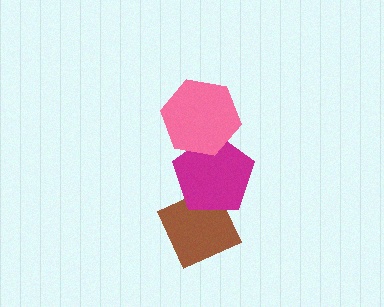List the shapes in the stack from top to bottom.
From top to bottom: the pink hexagon, the magenta pentagon, the brown diamond.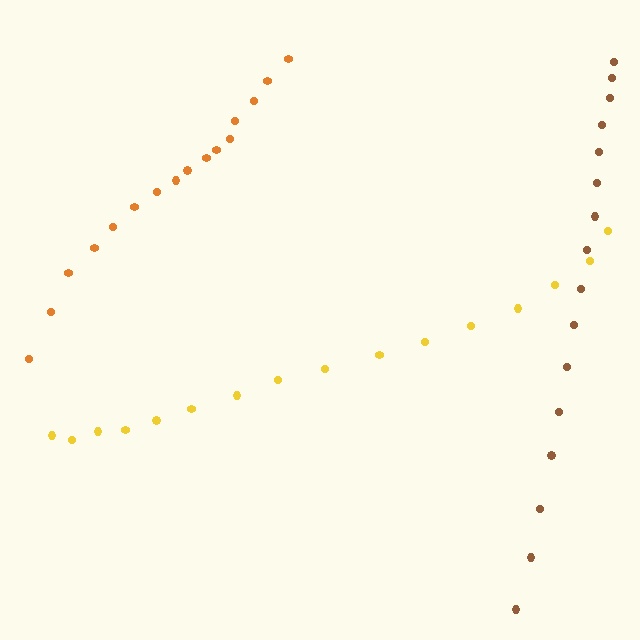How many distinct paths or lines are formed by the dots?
There are 3 distinct paths.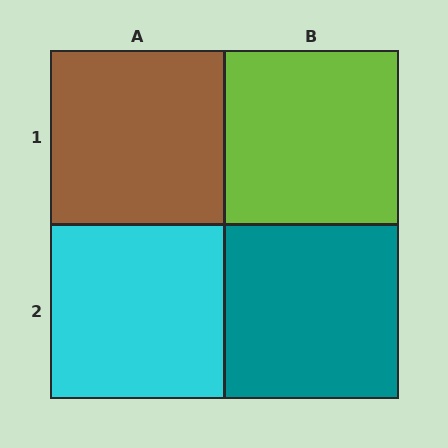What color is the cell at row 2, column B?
Teal.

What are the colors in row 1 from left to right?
Brown, lime.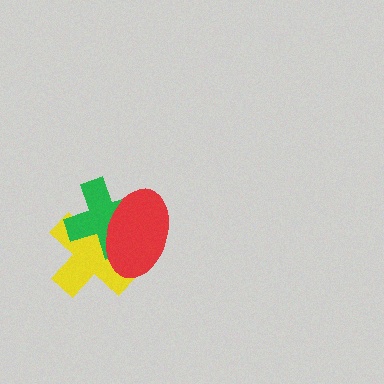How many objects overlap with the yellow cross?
2 objects overlap with the yellow cross.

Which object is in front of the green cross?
The red ellipse is in front of the green cross.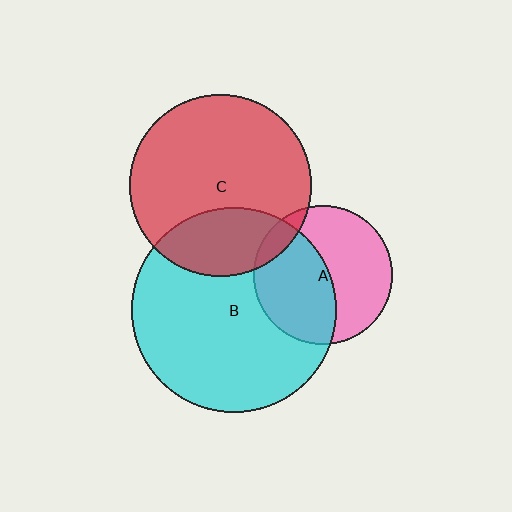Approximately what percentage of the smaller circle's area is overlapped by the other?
Approximately 25%.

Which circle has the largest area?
Circle B (cyan).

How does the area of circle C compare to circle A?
Approximately 1.7 times.